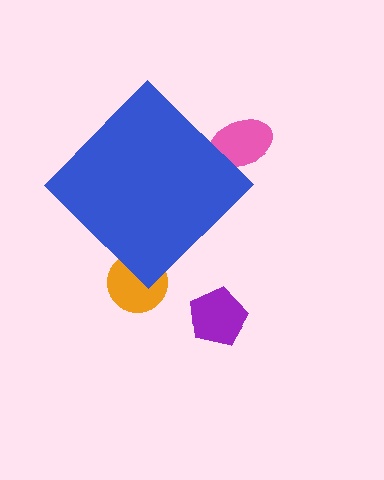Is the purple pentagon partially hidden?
No, the purple pentagon is fully visible.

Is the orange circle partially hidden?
Yes, the orange circle is partially hidden behind the blue diamond.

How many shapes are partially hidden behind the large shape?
2 shapes are partially hidden.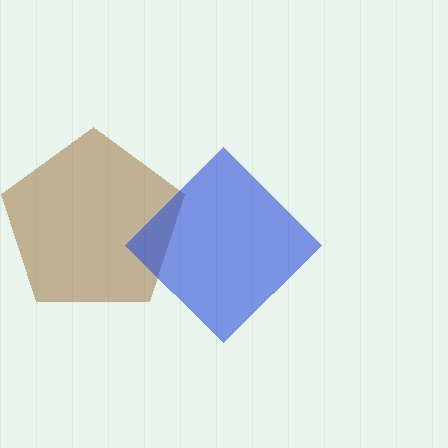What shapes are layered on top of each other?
The layered shapes are: a brown pentagon, a blue diamond.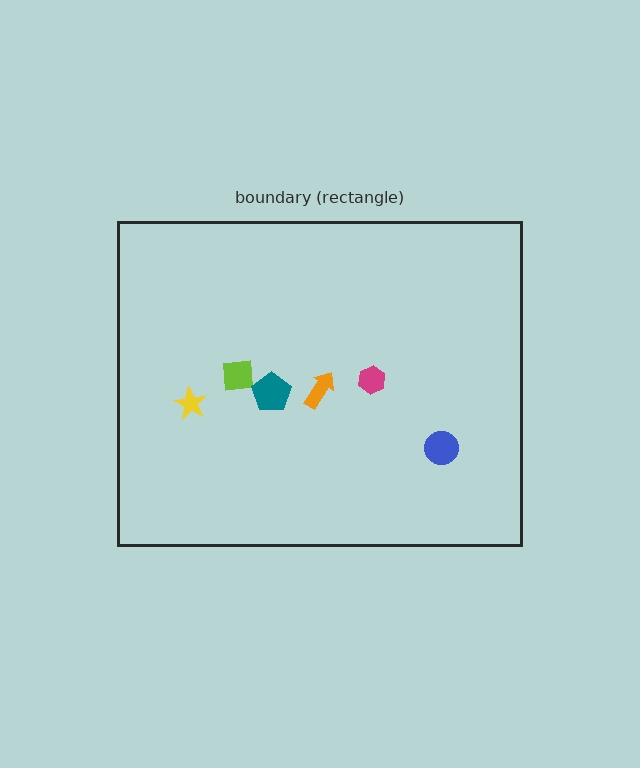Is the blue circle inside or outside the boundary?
Inside.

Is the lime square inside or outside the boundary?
Inside.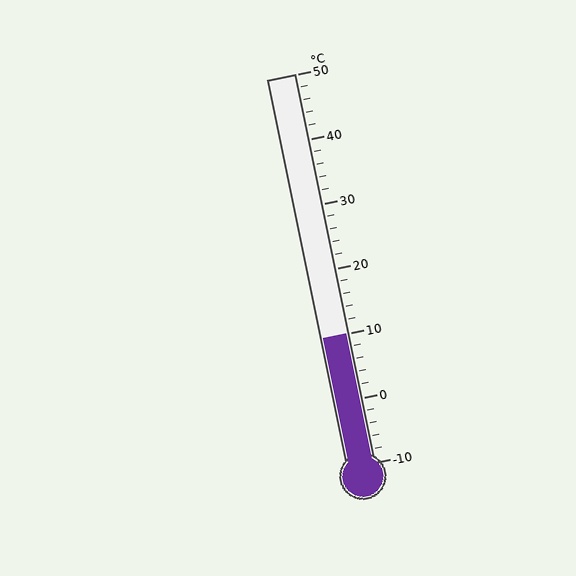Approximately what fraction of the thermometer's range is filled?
The thermometer is filled to approximately 35% of its range.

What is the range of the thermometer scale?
The thermometer scale ranges from -10°C to 50°C.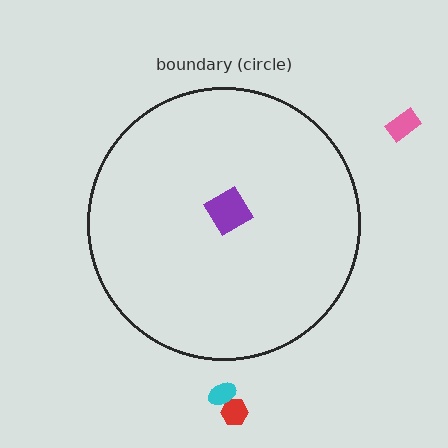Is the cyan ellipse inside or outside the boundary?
Outside.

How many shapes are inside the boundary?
1 inside, 3 outside.